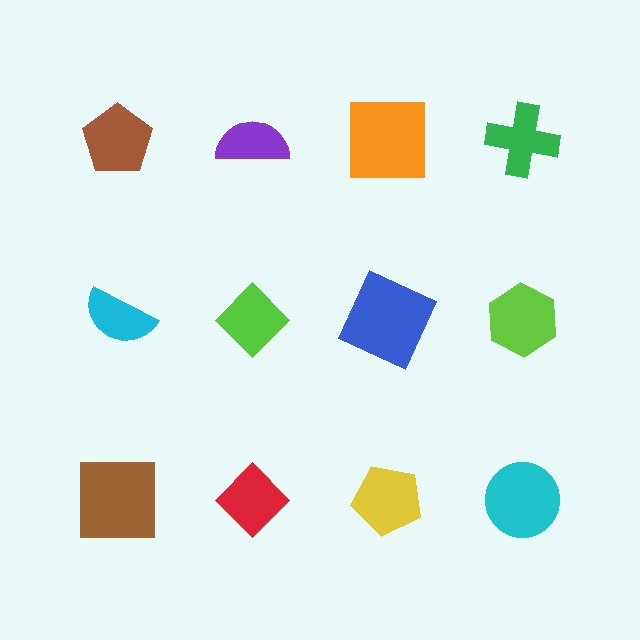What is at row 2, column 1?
A cyan semicircle.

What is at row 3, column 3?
A yellow pentagon.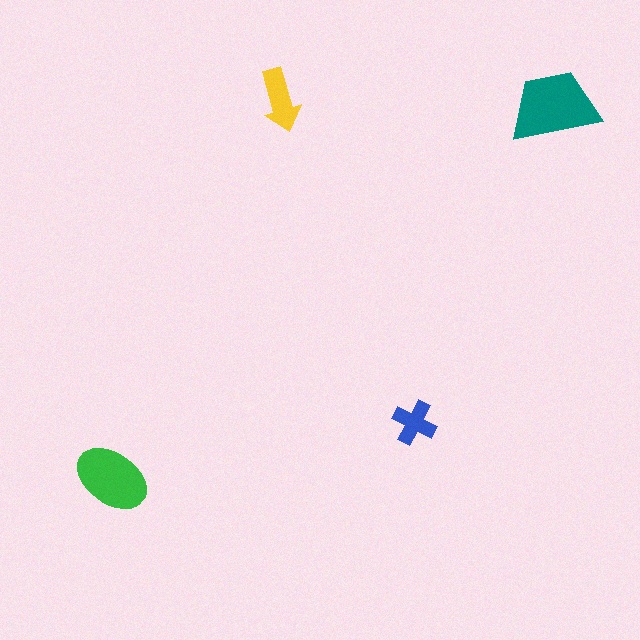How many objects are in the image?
There are 4 objects in the image.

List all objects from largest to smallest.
The teal trapezoid, the green ellipse, the yellow arrow, the blue cross.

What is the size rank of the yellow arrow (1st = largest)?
3rd.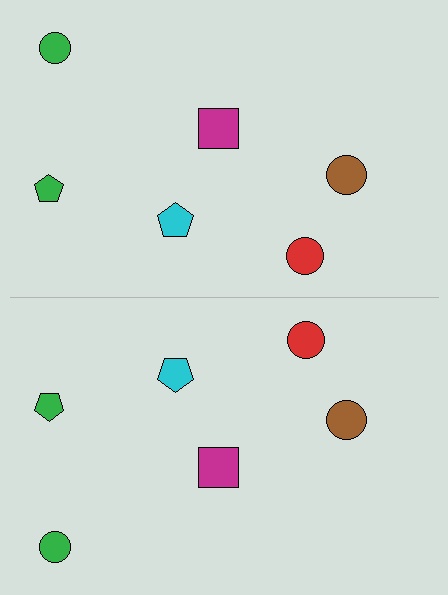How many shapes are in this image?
There are 12 shapes in this image.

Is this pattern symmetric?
Yes, this pattern has bilateral (reflection) symmetry.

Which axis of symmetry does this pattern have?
The pattern has a horizontal axis of symmetry running through the center of the image.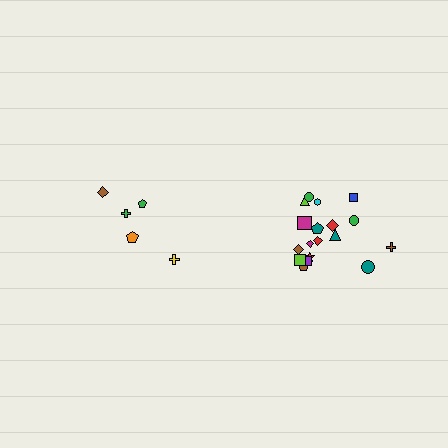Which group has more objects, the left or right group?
The right group.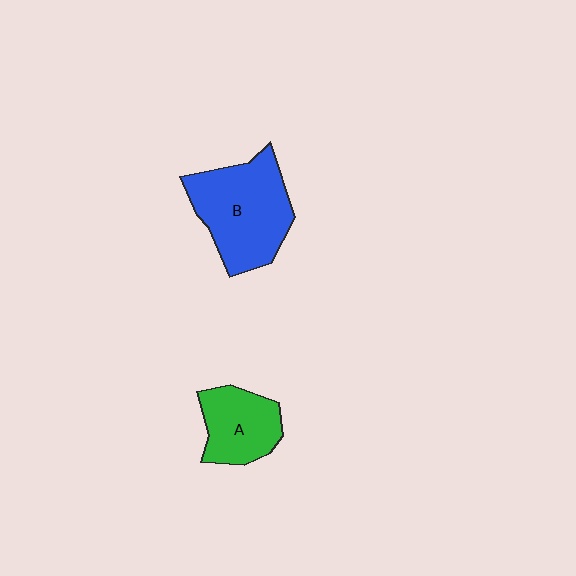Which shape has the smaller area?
Shape A (green).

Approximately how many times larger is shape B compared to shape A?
Approximately 1.6 times.